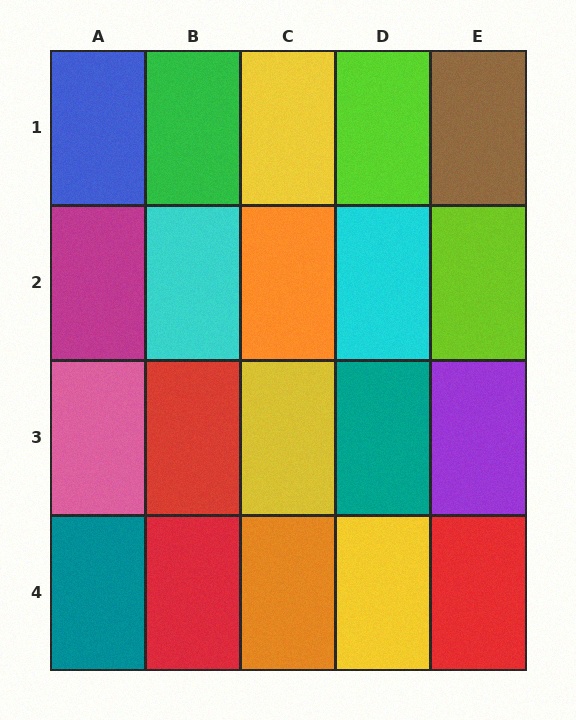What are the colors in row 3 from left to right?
Pink, red, yellow, teal, purple.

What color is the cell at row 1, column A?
Blue.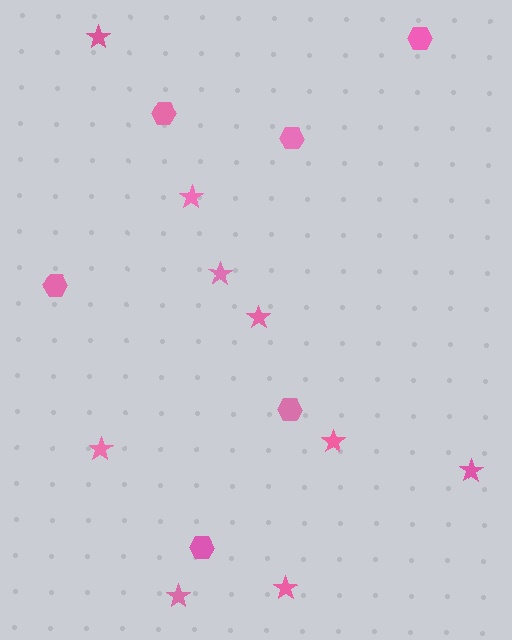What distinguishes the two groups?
There are 2 groups: one group of hexagons (6) and one group of stars (9).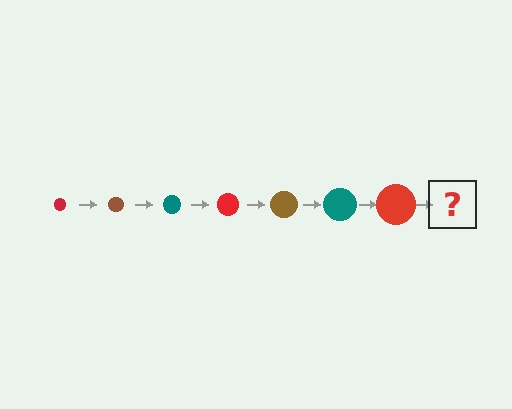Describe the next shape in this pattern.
It should be a brown circle, larger than the previous one.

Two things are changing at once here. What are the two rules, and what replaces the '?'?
The two rules are that the circle grows larger each step and the color cycles through red, brown, and teal. The '?' should be a brown circle, larger than the previous one.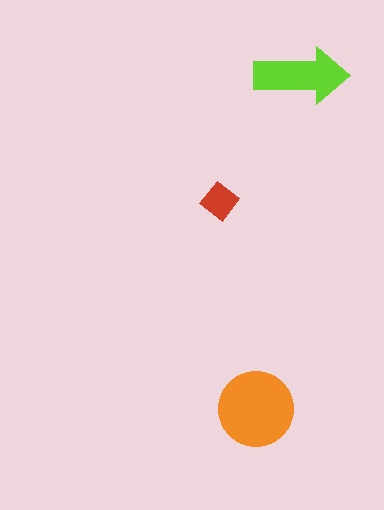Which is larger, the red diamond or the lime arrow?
The lime arrow.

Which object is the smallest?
The red diamond.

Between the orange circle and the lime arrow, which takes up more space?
The orange circle.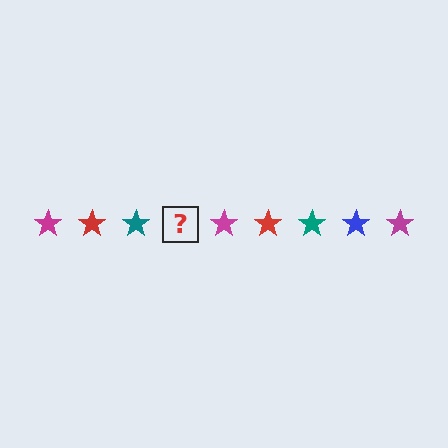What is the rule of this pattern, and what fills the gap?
The rule is that the pattern cycles through magenta, red, teal, blue stars. The gap should be filled with a blue star.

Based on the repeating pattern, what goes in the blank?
The blank should be a blue star.